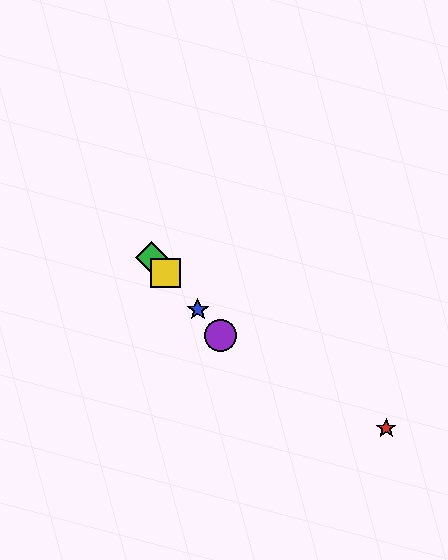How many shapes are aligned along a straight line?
4 shapes (the blue star, the green diamond, the yellow square, the purple circle) are aligned along a straight line.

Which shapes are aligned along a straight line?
The blue star, the green diamond, the yellow square, the purple circle are aligned along a straight line.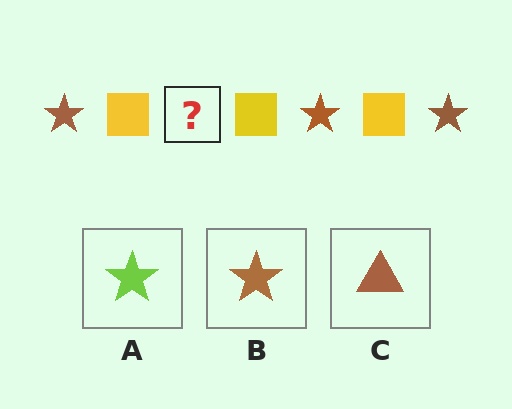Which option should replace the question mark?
Option B.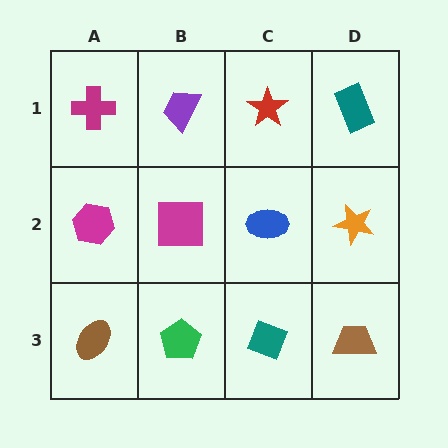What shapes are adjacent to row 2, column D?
A teal rectangle (row 1, column D), a brown trapezoid (row 3, column D), a blue ellipse (row 2, column C).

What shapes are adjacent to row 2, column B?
A purple trapezoid (row 1, column B), a green pentagon (row 3, column B), a magenta hexagon (row 2, column A), a blue ellipse (row 2, column C).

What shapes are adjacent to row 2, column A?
A magenta cross (row 1, column A), a brown ellipse (row 3, column A), a magenta square (row 2, column B).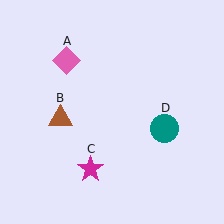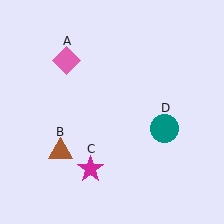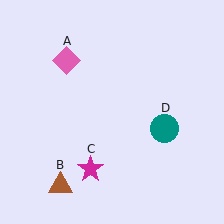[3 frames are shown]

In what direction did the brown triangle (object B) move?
The brown triangle (object B) moved down.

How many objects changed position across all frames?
1 object changed position: brown triangle (object B).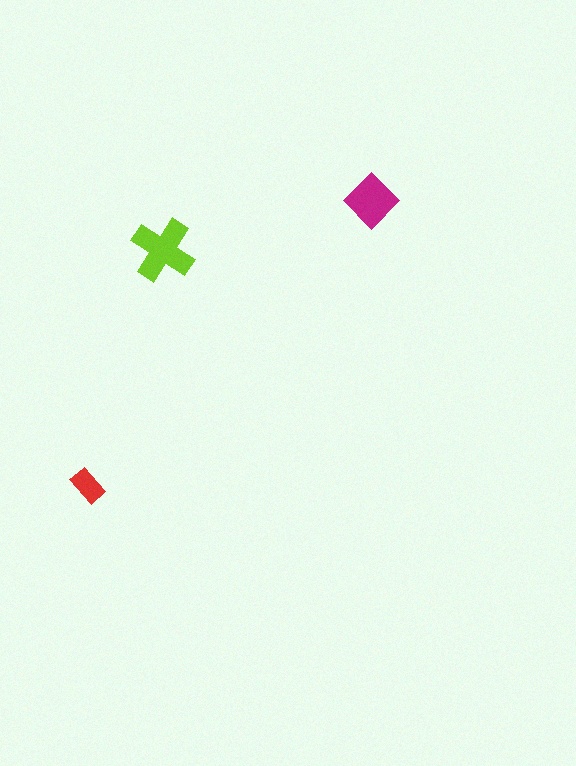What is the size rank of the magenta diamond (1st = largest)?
2nd.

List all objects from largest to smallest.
The lime cross, the magenta diamond, the red rectangle.